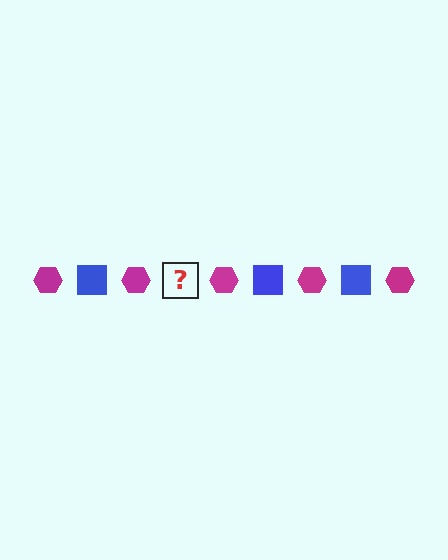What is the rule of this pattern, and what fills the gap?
The rule is that the pattern alternates between magenta hexagon and blue square. The gap should be filled with a blue square.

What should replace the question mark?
The question mark should be replaced with a blue square.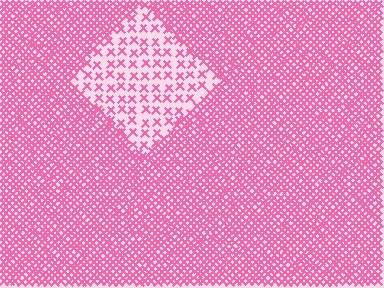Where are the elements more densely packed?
The elements are more densely packed outside the diamond boundary.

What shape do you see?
I see a diamond.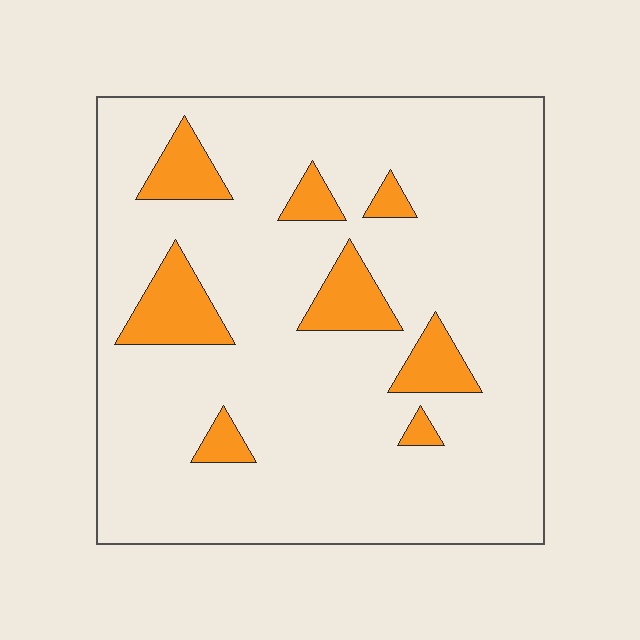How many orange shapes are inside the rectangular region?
8.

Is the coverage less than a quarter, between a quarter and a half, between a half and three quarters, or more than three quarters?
Less than a quarter.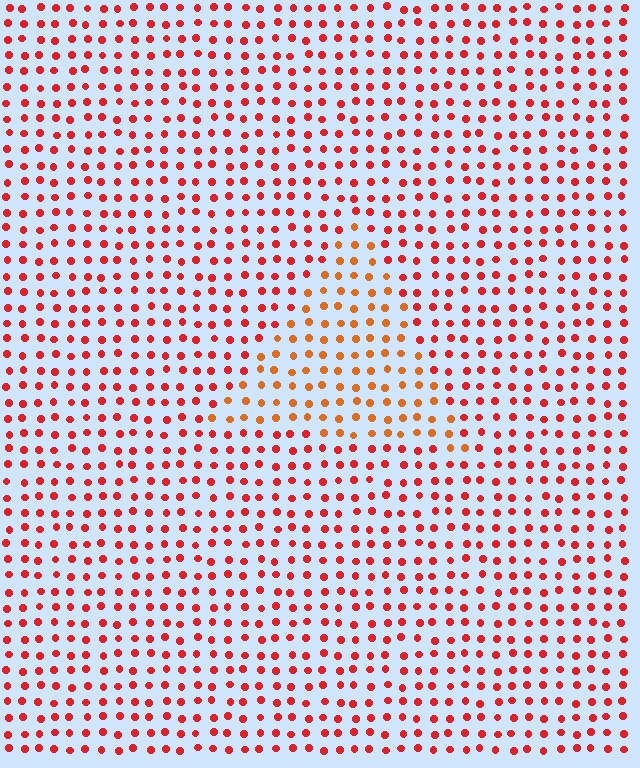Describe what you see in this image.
The image is filled with small red elements in a uniform arrangement. A triangle-shaped region is visible where the elements are tinted to a slightly different hue, forming a subtle color boundary.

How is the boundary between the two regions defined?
The boundary is defined purely by a slight shift in hue (about 27 degrees). Spacing, size, and orientation are identical on both sides.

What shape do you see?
I see a triangle.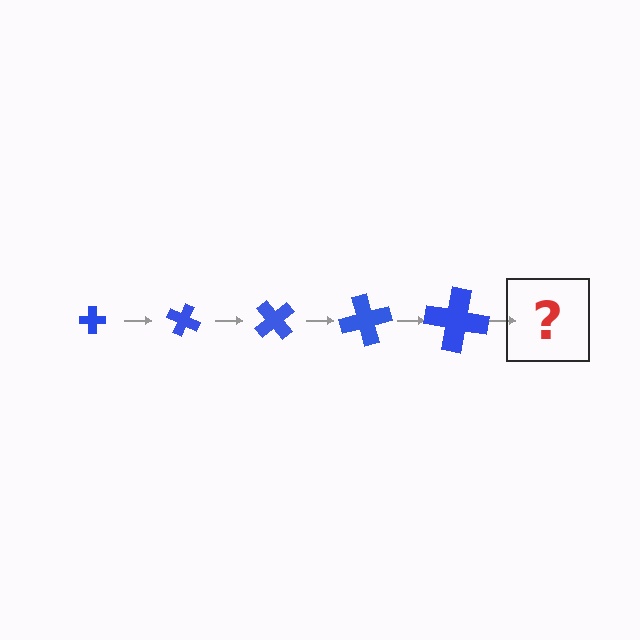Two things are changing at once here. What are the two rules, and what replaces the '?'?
The two rules are that the cross grows larger each step and it rotates 25 degrees each step. The '?' should be a cross, larger than the previous one and rotated 125 degrees from the start.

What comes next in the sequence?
The next element should be a cross, larger than the previous one and rotated 125 degrees from the start.